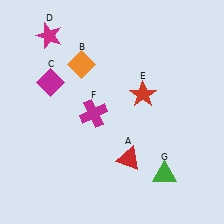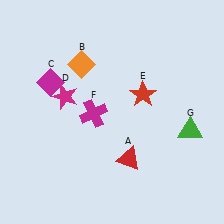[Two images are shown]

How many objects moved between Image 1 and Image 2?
2 objects moved between the two images.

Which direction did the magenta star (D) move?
The magenta star (D) moved down.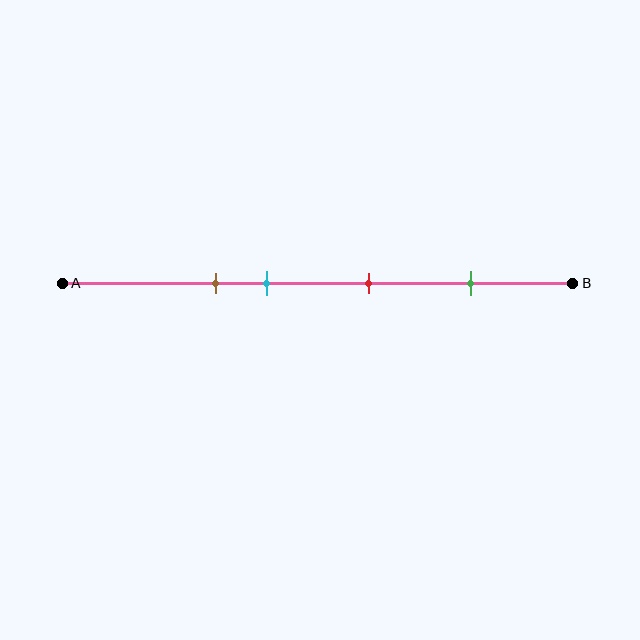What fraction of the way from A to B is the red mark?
The red mark is approximately 60% (0.6) of the way from A to B.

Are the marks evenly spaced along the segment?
No, the marks are not evenly spaced.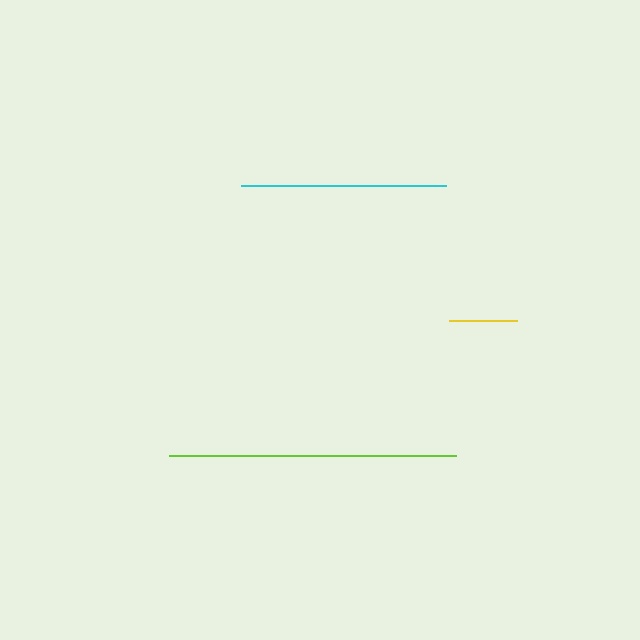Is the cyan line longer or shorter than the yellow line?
The cyan line is longer than the yellow line.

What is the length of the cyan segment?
The cyan segment is approximately 205 pixels long.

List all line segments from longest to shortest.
From longest to shortest: lime, cyan, yellow.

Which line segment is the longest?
The lime line is the longest at approximately 287 pixels.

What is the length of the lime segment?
The lime segment is approximately 287 pixels long.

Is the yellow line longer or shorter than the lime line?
The lime line is longer than the yellow line.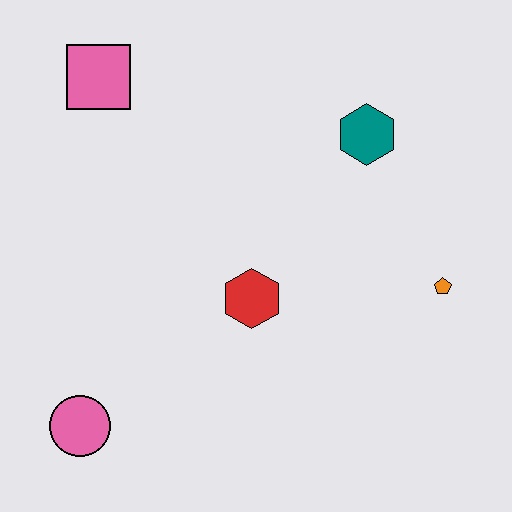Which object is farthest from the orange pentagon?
The pink square is farthest from the orange pentagon.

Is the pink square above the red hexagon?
Yes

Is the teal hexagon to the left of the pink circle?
No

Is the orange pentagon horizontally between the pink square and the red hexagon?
No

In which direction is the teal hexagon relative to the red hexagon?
The teal hexagon is above the red hexagon.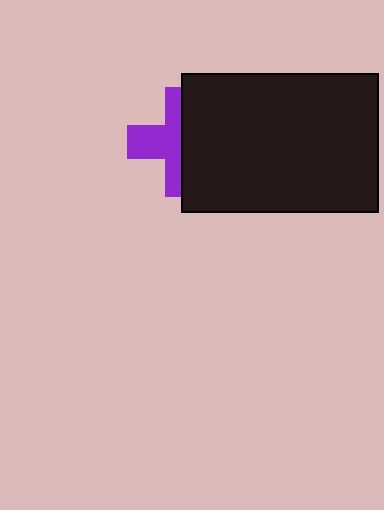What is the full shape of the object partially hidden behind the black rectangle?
The partially hidden object is a purple cross.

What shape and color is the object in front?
The object in front is a black rectangle.